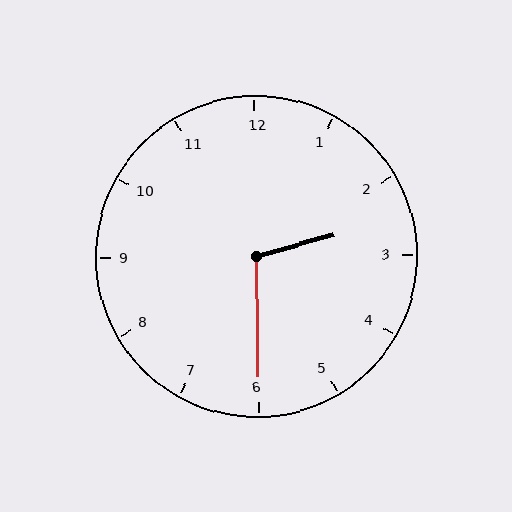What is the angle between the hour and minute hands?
Approximately 105 degrees.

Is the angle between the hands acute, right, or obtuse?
It is obtuse.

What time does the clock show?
2:30.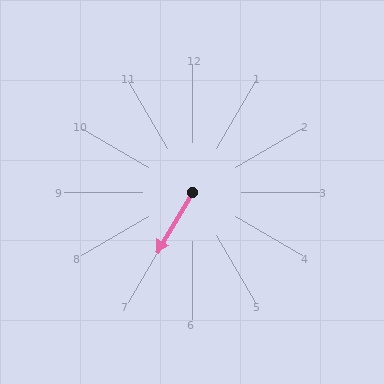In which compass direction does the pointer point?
Southwest.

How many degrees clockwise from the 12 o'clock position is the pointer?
Approximately 210 degrees.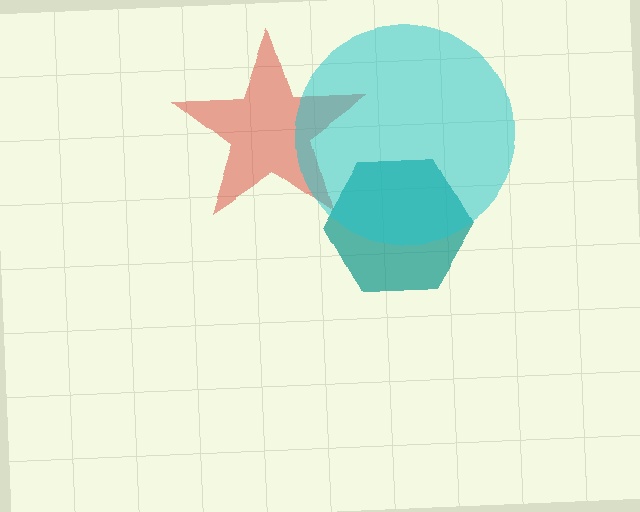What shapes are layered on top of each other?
The layered shapes are: a teal hexagon, a red star, a cyan circle.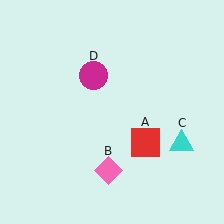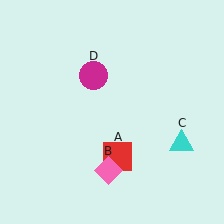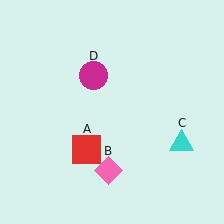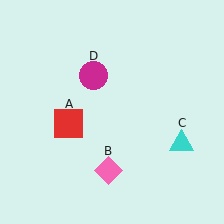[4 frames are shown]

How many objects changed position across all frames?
1 object changed position: red square (object A).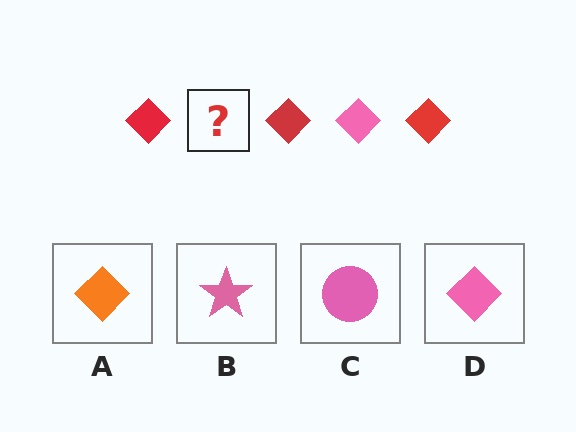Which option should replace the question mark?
Option D.